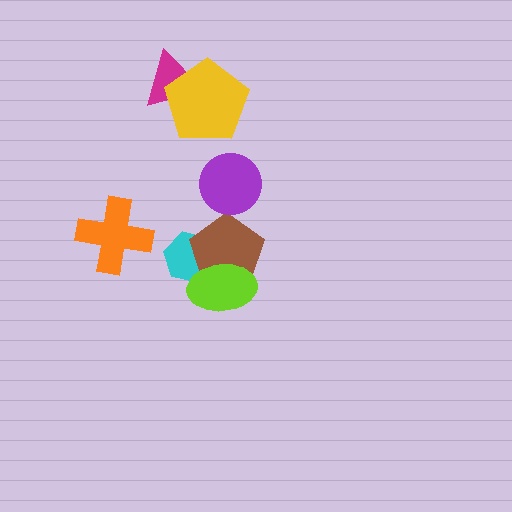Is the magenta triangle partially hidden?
Yes, it is partially covered by another shape.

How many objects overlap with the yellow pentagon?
1 object overlaps with the yellow pentagon.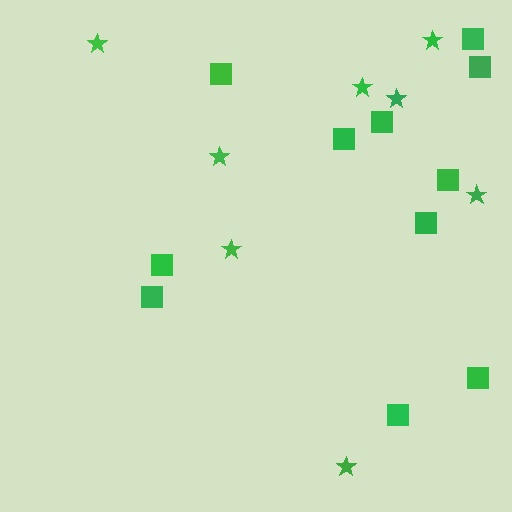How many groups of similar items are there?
There are 2 groups: one group of stars (8) and one group of squares (11).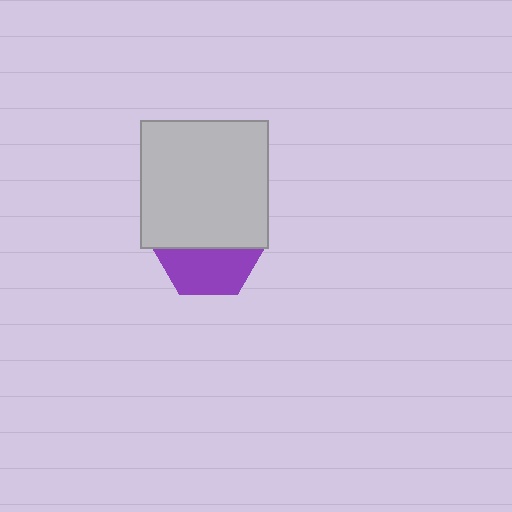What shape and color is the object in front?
The object in front is a light gray square.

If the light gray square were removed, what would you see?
You would see the complete purple hexagon.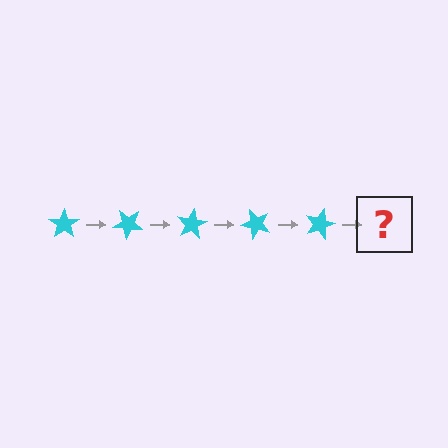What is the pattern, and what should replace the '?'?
The pattern is that the star rotates 40 degrees each step. The '?' should be a cyan star rotated 200 degrees.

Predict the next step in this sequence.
The next step is a cyan star rotated 200 degrees.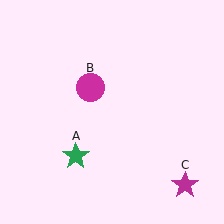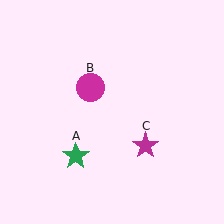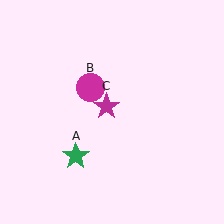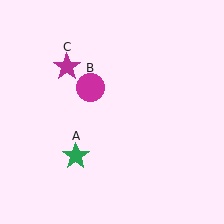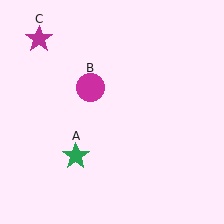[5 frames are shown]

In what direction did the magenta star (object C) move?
The magenta star (object C) moved up and to the left.